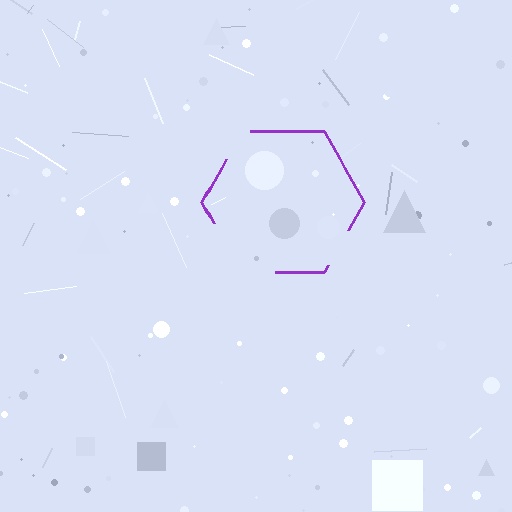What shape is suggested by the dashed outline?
The dashed outline suggests a hexagon.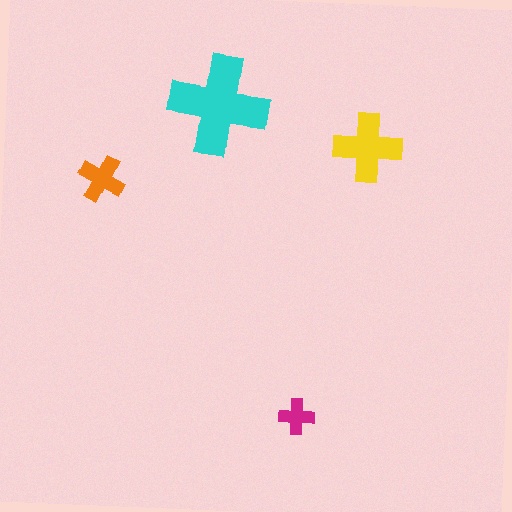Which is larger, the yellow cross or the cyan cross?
The cyan one.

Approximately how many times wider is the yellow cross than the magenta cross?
About 2 times wider.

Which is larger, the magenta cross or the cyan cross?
The cyan one.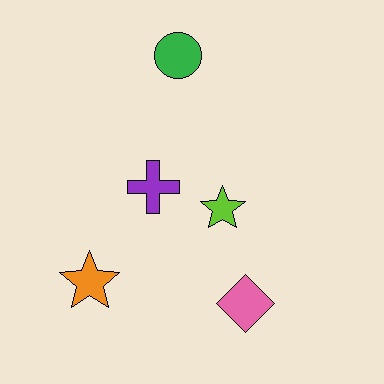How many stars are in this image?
There are 2 stars.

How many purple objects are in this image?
There is 1 purple object.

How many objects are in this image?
There are 5 objects.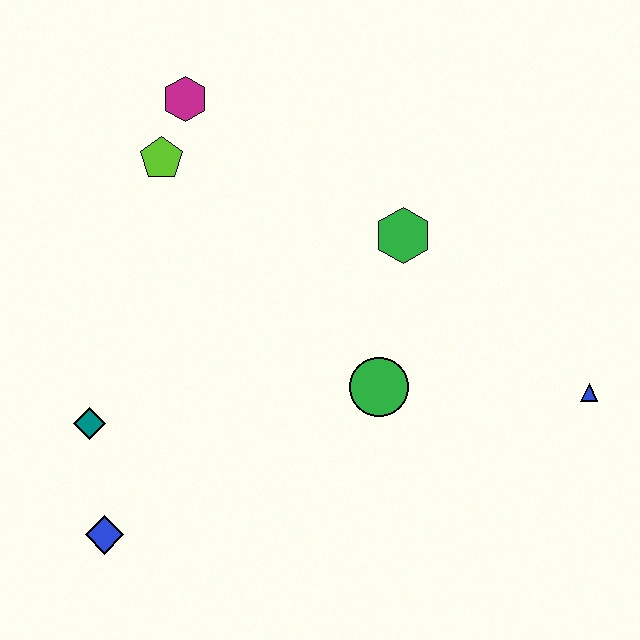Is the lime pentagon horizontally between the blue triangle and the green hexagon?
No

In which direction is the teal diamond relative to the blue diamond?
The teal diamond is above the blue diamond.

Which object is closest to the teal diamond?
The blue diamond is closest to the teal diamond.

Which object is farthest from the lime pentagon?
The blue triangle is farthest from the lime pentagon.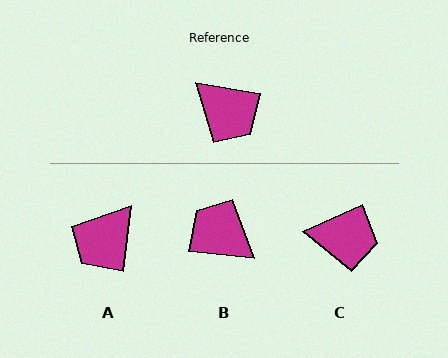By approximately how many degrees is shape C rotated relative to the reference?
Approximately 34 degrees counter-clockwise.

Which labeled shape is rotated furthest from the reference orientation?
B, about 177 degrees away.